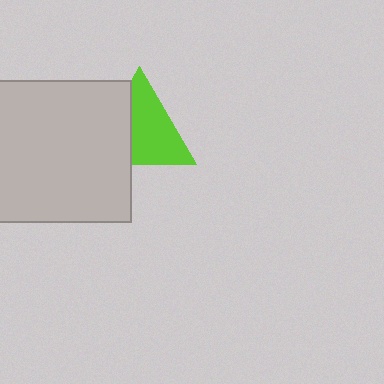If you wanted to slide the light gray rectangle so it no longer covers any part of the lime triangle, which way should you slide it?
Slide it left — that is the most direct way to separate the two shapes.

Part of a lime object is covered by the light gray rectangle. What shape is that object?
It is a triangle.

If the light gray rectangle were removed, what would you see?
You would see the complete lime triangle.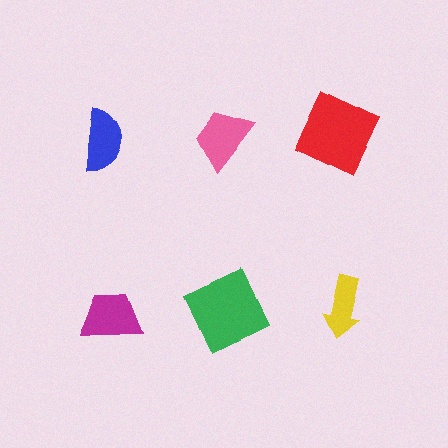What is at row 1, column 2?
A pink trapezoid.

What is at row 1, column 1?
A blue semicircle.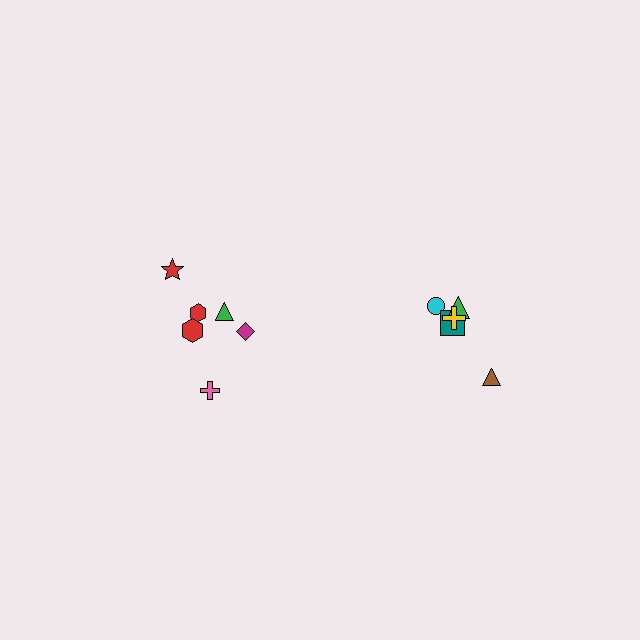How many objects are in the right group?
There are 5 objects.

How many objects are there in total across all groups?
There are 12 objects.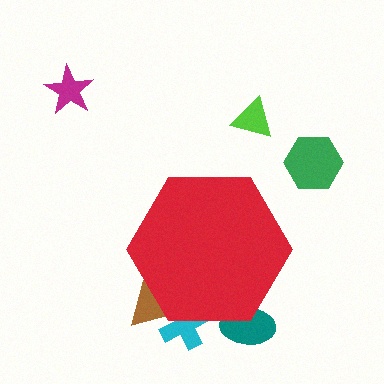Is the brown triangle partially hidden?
Yes, the brown triangle is partially hidden behind the red hexagon.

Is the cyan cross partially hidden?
Yes, the cyan cross is partially hidden behind the red hexagon.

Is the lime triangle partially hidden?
No, the lime triangle is fully visible.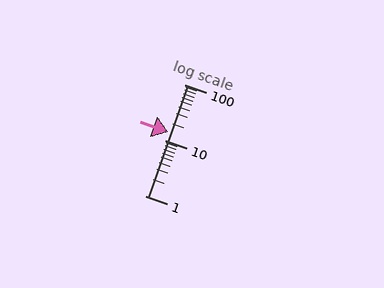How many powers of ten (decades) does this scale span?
The scale spans 2 decades, from 1 to 100.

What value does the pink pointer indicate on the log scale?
The pointer indicates approximately 14.